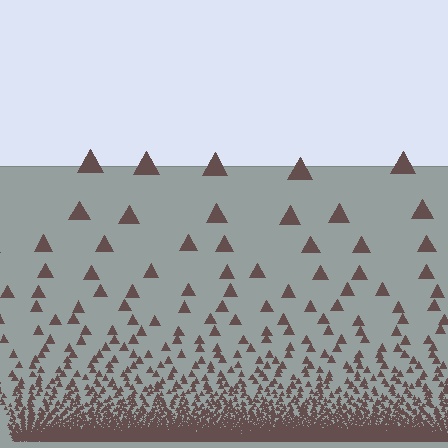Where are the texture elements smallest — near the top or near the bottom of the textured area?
Near the bottom.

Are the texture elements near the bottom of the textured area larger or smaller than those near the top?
Smaller. The gradient is inverted — elements near the bottom are smaller and denser.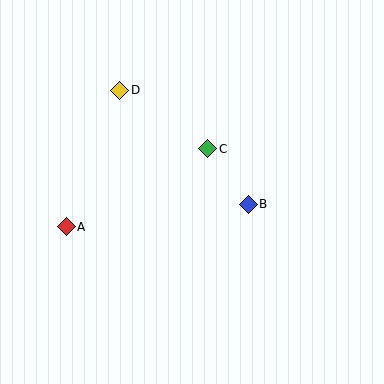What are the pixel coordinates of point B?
Point B is at (248, 204).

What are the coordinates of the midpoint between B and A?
The midpoint between B and A is at (157, 216).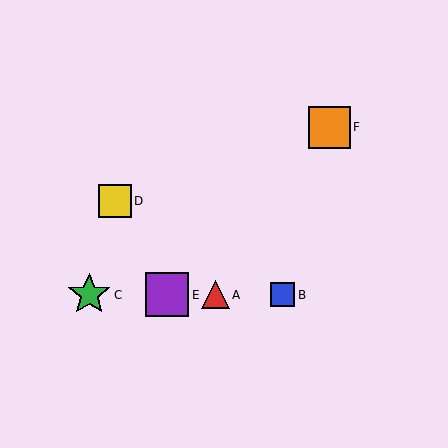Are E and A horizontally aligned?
Yes, both are at y≈295.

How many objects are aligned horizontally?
4 objects (A, B, C, E) are aligned horizontally.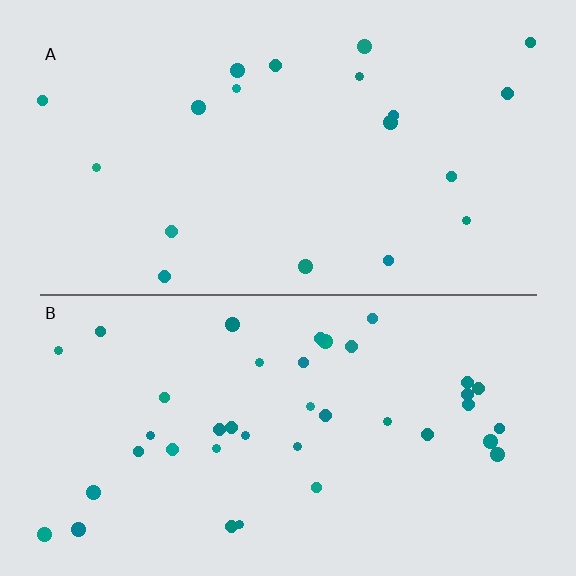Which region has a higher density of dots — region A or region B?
B (the bottom).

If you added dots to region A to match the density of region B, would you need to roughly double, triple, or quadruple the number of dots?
Approximately double.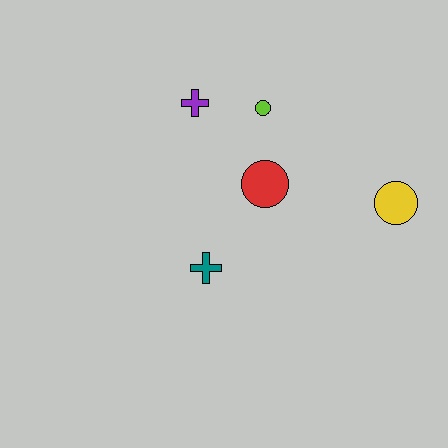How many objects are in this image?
There are 5 objects.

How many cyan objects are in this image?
There are no cyan objects.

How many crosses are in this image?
There are 2 crosses.